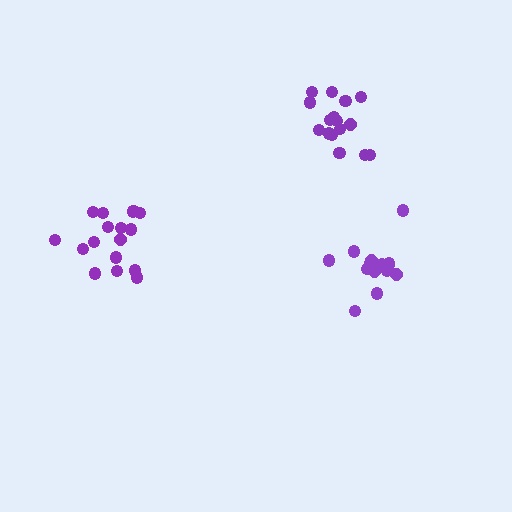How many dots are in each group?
Group 1: 15 dots, Group 2: 17 dots, Group 3: 16 dots (48 total).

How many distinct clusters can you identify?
There are 3 distinct clusters.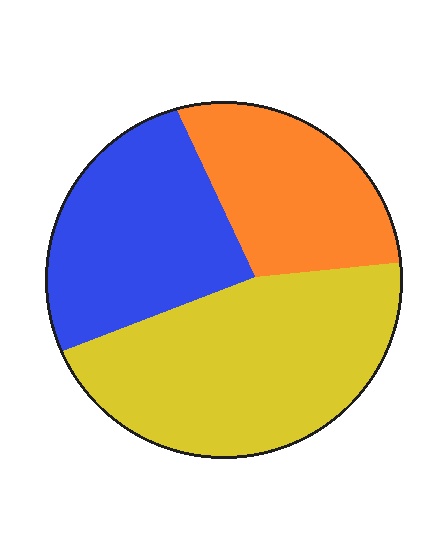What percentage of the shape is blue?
Blue takes up between a quarter and a half of the shape.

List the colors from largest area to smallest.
From largest to smallest: yellow, blue, orange.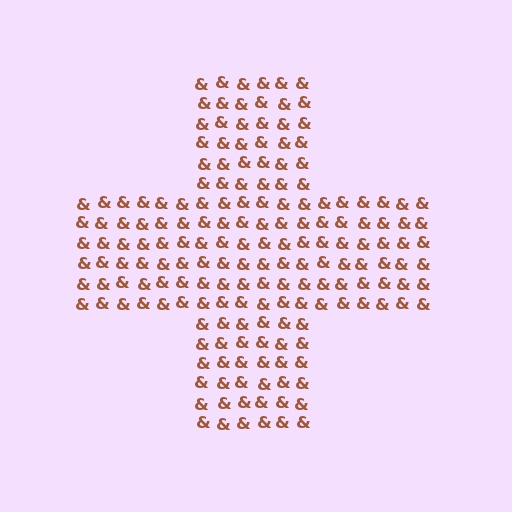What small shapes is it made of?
It is made of small ampersands.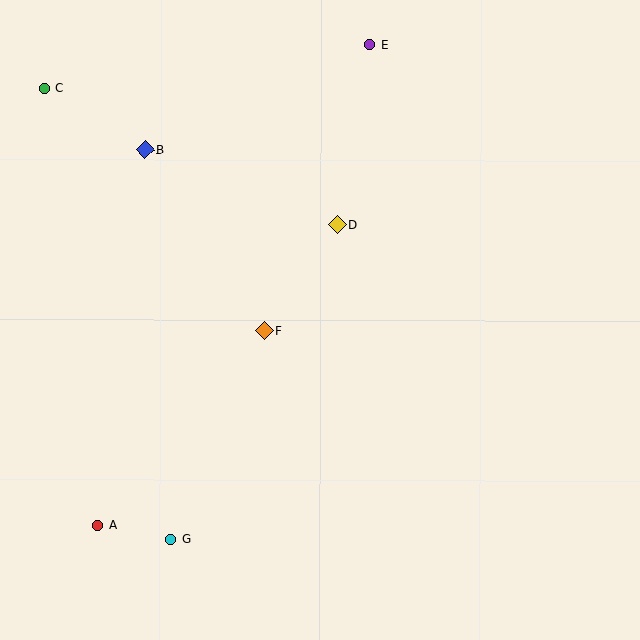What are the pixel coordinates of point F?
Point F is at (264, 331).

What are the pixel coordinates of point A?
Point A is at (98, 526).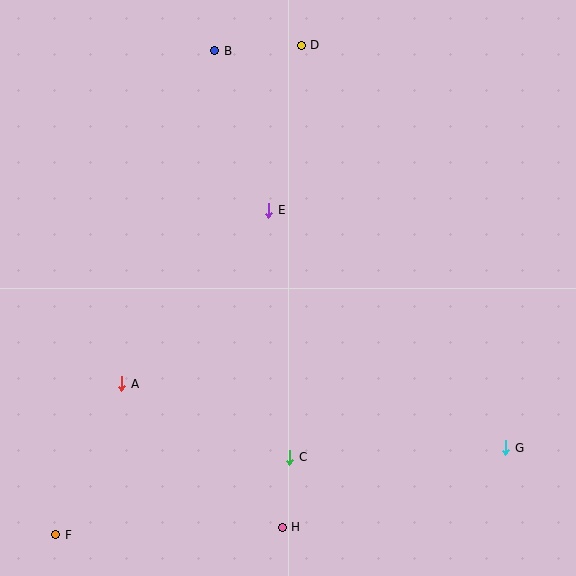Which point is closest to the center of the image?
Point E at (269, 210) is closest to the center.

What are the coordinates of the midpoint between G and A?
The midpoint between G and A is at (314, 416).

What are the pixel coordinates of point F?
Point F is at (56, 535).